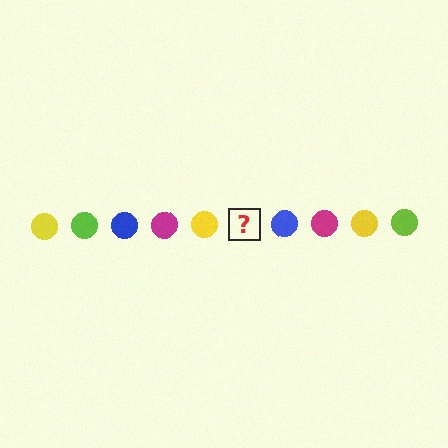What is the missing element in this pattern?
The missing element is a lime circle.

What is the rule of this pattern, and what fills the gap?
The rule is that the pattern cycles through yellow, lime, blue, magenta circles. The gap should be filled with a lime circle.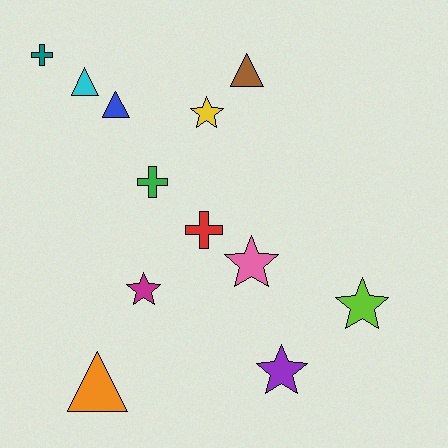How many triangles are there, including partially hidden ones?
There are 4 triangles.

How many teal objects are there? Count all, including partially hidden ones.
There is 1 teal object.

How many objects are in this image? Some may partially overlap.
There are 12 objects.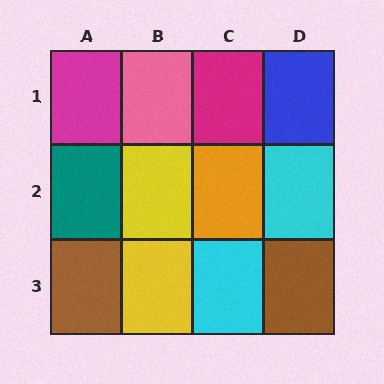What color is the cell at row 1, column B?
Pink.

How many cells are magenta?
2 cells are magenta.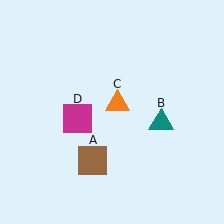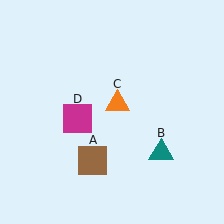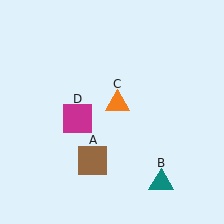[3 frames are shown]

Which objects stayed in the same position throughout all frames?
Brown square (object A) and orange triangle (object C) and magenta square (object D) remained stationary.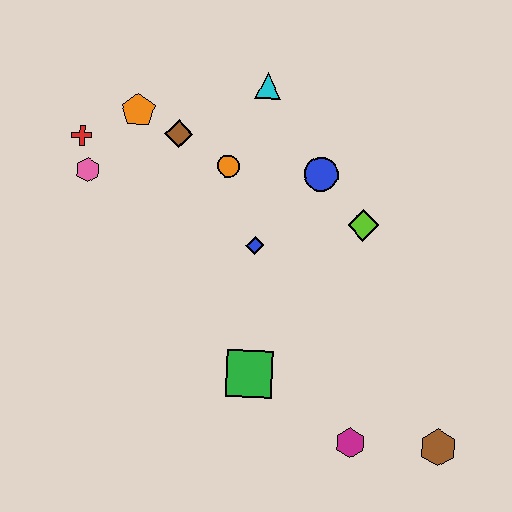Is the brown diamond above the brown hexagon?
Yes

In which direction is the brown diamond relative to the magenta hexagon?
The brown diamond is above the magenta hexagon.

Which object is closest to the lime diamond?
The blue circle is closest to the lime diamond.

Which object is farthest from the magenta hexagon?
The red cross is farthest from the magenta hexagon.